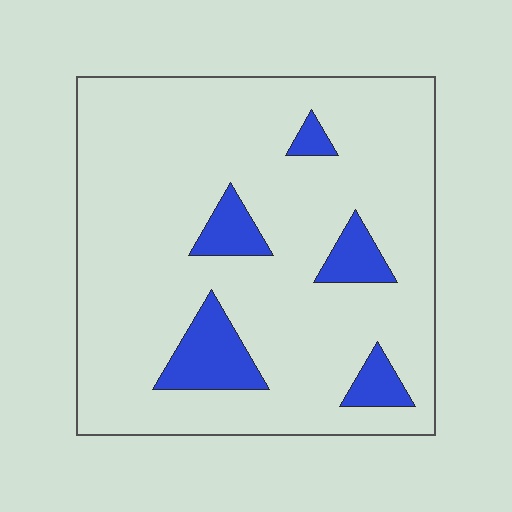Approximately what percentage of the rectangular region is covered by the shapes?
Approximately 15%.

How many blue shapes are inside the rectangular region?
5.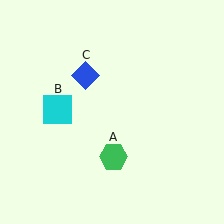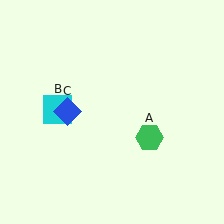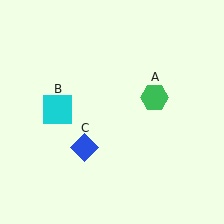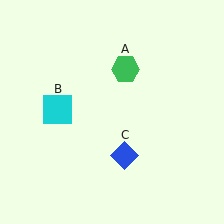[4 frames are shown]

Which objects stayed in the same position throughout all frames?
Cyan square (object B) remained stationary.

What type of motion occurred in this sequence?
The green hexagon (object A), blue diamond (object C) rotated counterclockwise around the center of the scene.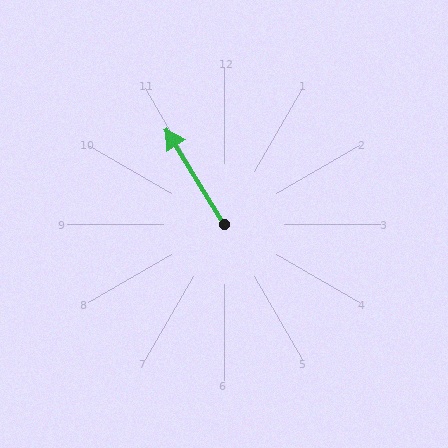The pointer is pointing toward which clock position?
Roughly 11 o'clock.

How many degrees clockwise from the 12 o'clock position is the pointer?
Approximately 328 degrees.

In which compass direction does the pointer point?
Northwest.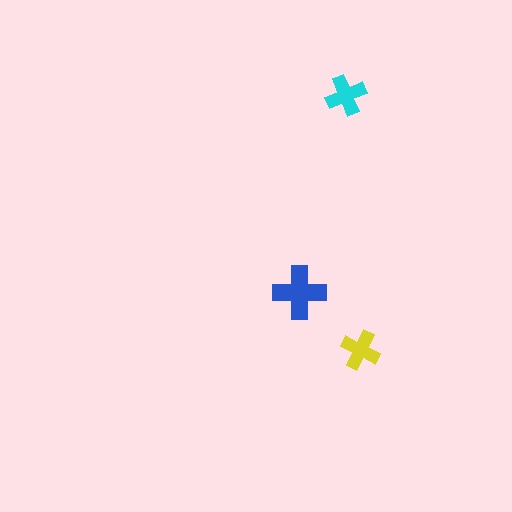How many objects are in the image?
There are 3 objects in the image.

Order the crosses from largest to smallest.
the blue one, the cyan one, the yellow one.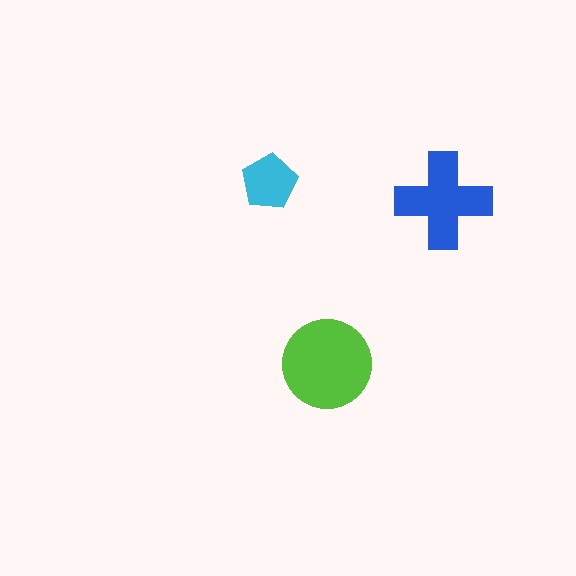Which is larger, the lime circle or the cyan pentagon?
The lime circle.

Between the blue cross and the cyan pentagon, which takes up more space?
The blue cross.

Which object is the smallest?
The cyan pentagon.